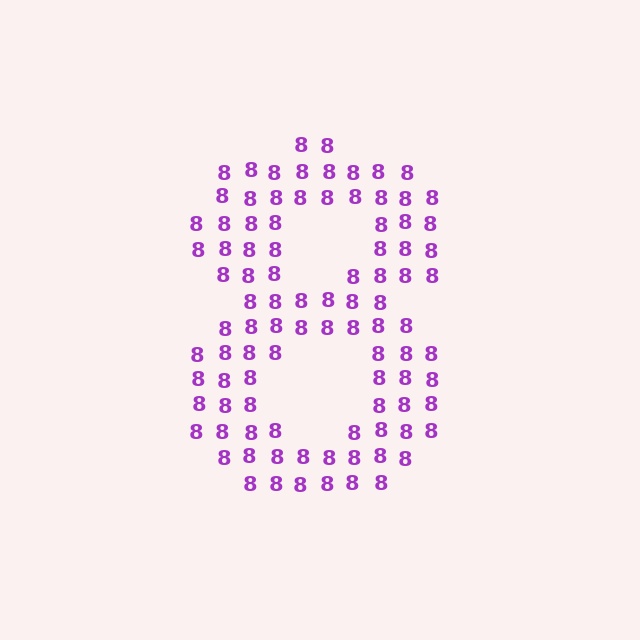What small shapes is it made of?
It is made of small digit 8's.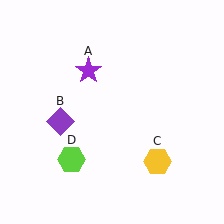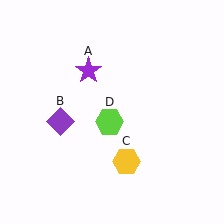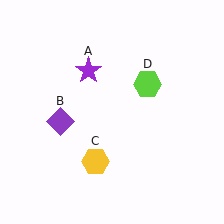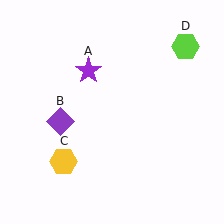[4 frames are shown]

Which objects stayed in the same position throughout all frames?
Purple star (object A) and purple diamond (object B) remained stationary.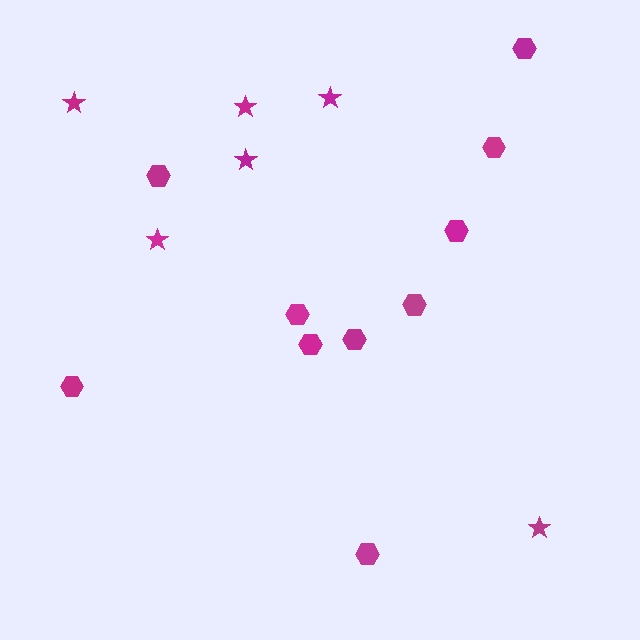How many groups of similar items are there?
There are 2 groups: one group of stars (6) and one group of hexagons (10).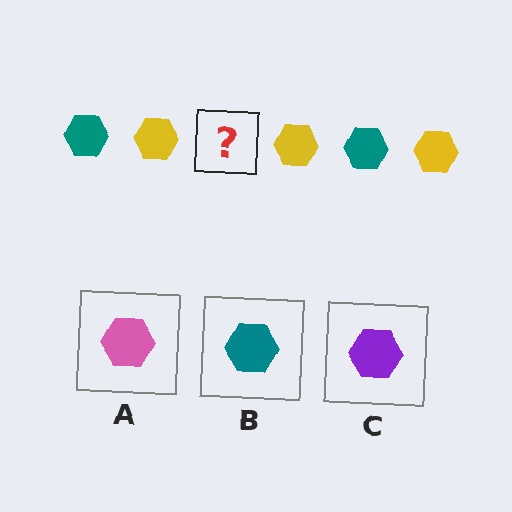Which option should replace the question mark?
Option B.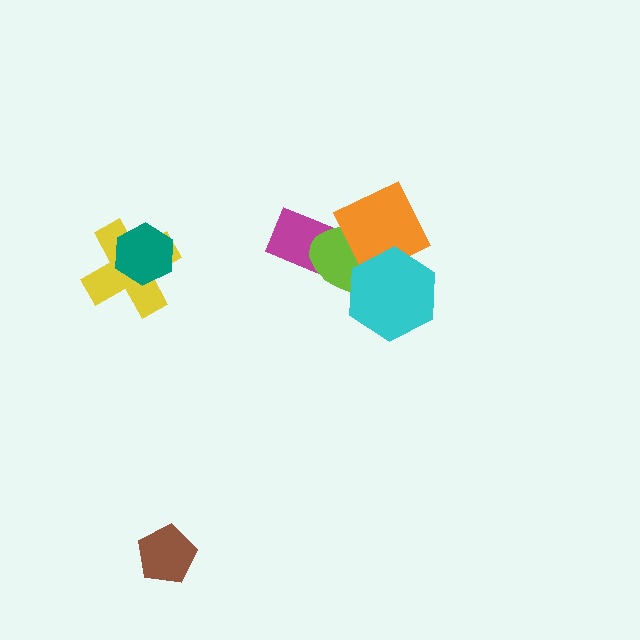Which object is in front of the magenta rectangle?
The lime ellipse is in front of the magenta rectangle.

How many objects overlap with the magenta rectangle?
1 object overlaps with the magenta rectangle.